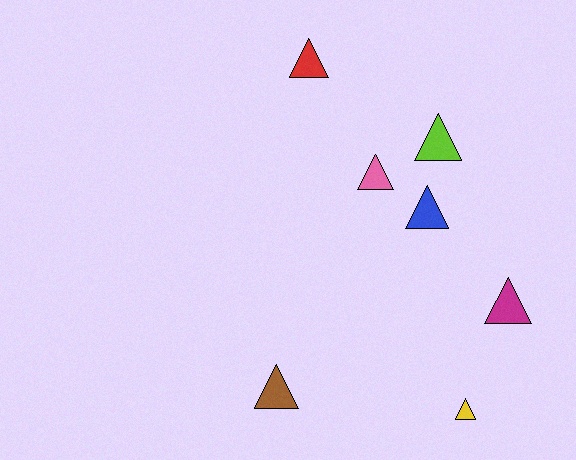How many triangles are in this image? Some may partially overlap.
There are 7 triangles.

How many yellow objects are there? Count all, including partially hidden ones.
There is 1 yellow object.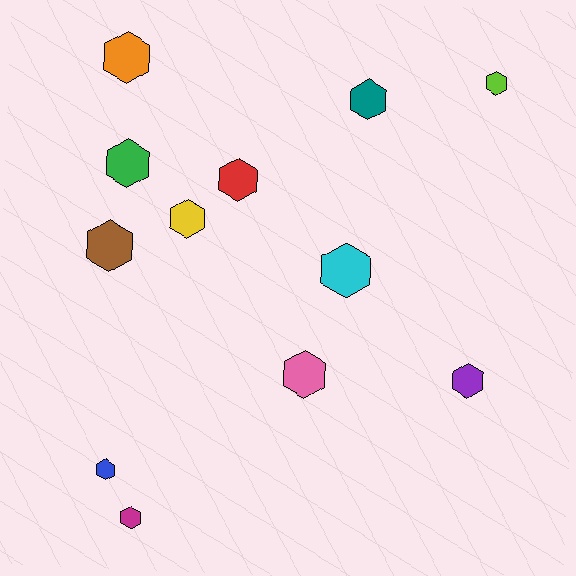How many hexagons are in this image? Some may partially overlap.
There are 12 hexagons.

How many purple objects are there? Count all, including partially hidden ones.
There is 1 purple object.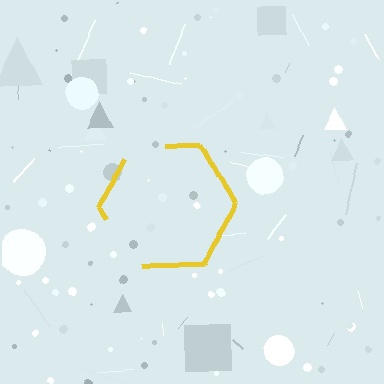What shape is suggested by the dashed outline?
The dashed outline suggests a hexagon.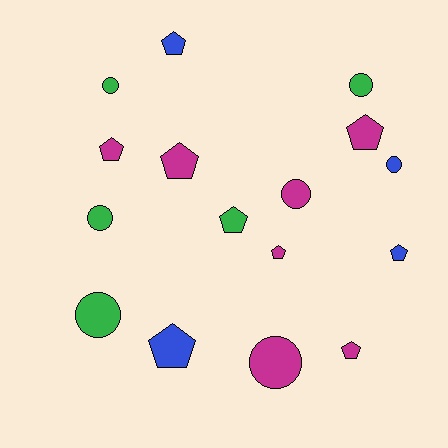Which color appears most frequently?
Magenta, with 7 objects.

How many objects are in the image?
There are 16 objects.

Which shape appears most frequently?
Pentagon, with 9 objects.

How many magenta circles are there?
There are 2 magenta circles.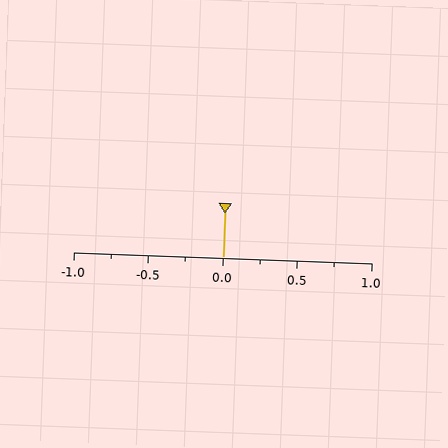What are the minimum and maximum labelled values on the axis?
The axis runs from -1.0 to 1.0.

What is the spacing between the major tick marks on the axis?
The major ticks are spaced 0.5 apart.